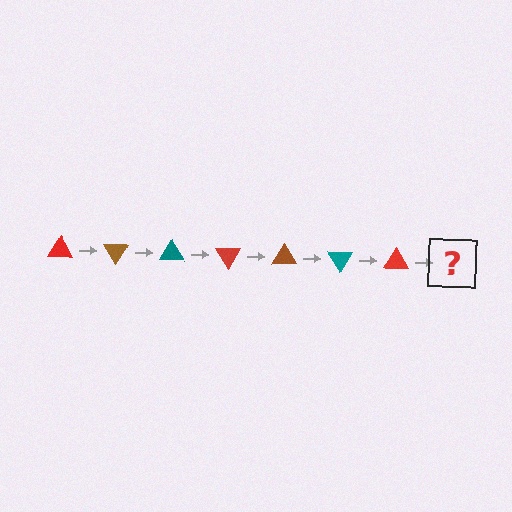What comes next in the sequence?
The next element should be a brown triangle, rotated 420 degrees from the start.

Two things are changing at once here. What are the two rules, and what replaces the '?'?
The two rules are that it rotates 60 degrees each step and the color cycles through red, brown, and teal. The '?' should be a brown triangle, rotated 420 degrees from the start.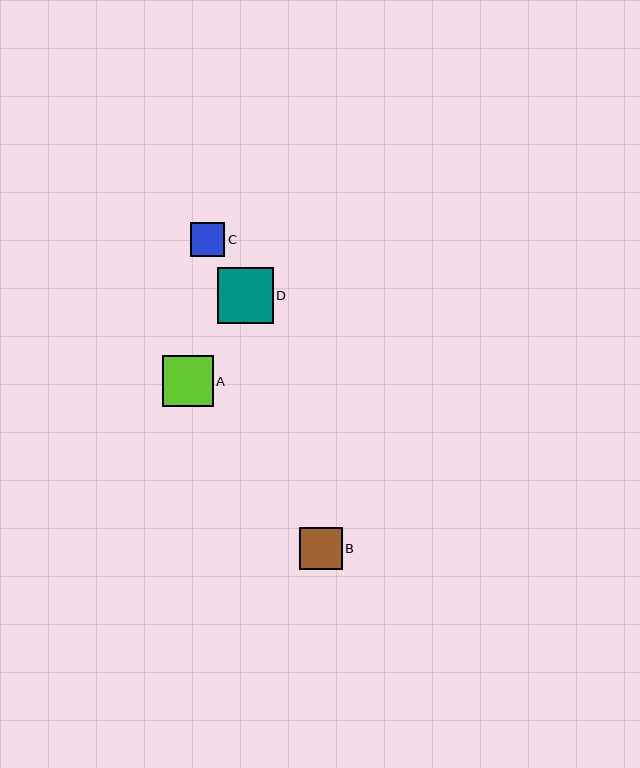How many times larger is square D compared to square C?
Square D is approximately 1.7 times the size of square C.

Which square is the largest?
Square D is the largest with a size of approximately 56 pixels.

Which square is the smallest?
Square C is the smallest with a size of approximately 34 pixels.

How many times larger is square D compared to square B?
Square D is approximately 1.3 times the size of square B.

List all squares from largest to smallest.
From largest to smallest: D, A, B, C.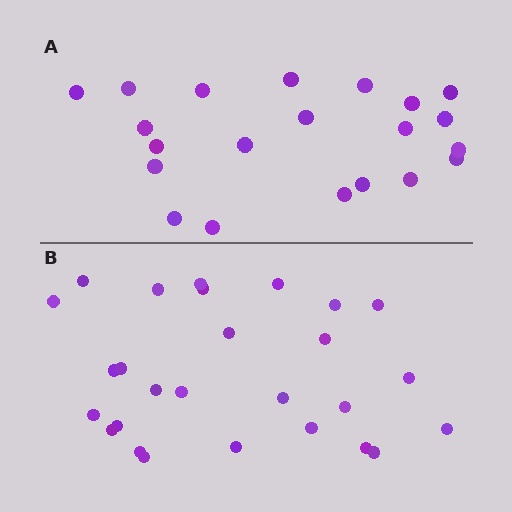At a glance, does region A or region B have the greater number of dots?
Region B (the bottom region) has more dots.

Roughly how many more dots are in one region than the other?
Region B has about 6 more dots than region A.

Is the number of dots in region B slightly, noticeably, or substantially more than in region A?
Region B has noticeably more, but not dramatically so. The ratio is roughly 1.3 to 1.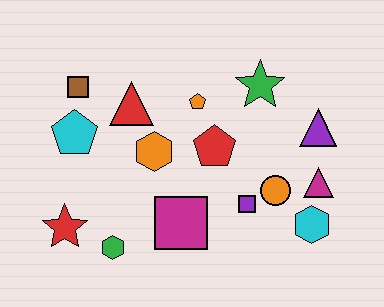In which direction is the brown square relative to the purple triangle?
The brown square is to the left of the purple triangle.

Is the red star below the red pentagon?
Yes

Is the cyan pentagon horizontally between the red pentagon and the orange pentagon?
No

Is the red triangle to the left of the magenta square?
Yes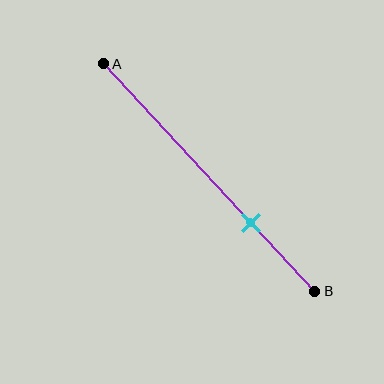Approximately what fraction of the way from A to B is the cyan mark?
The cyan mark is approximately 70% of the way from A to B.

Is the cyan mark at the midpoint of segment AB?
No, the mark is at about 70% from A, not at the 50% midpoint.